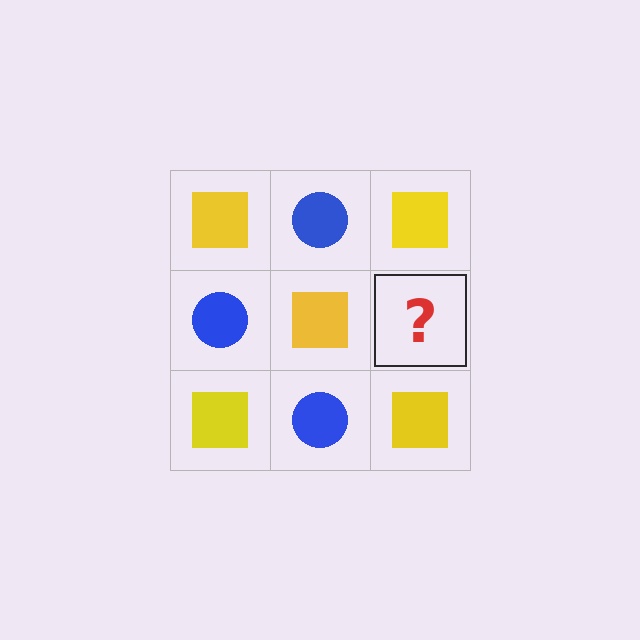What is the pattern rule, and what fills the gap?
The rule is that it alternates yellow square and blue circle in a checkerboard pattern. The gap should be filled with a blue circle.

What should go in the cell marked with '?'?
The missing cell should contain a blue circle.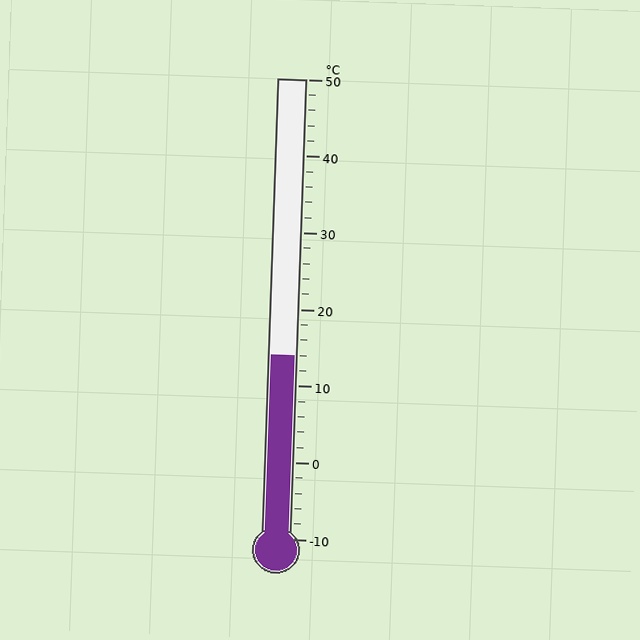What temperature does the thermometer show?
The thermometer shows approximately 14°C.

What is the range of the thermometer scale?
The thermometer scale ranges from -10°C to 50°C.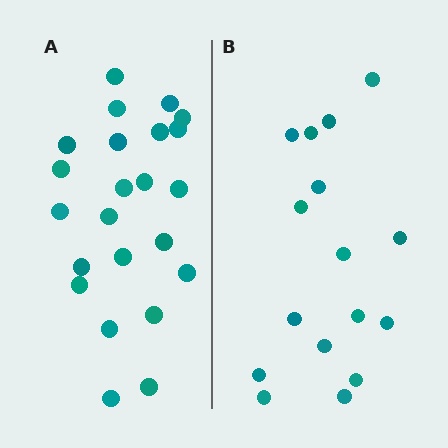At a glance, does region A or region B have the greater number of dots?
Region A (the left region) has more dots.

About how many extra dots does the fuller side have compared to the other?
Region A has roughly 8 or so more dots than region B.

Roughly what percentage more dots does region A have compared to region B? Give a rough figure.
About 45% more.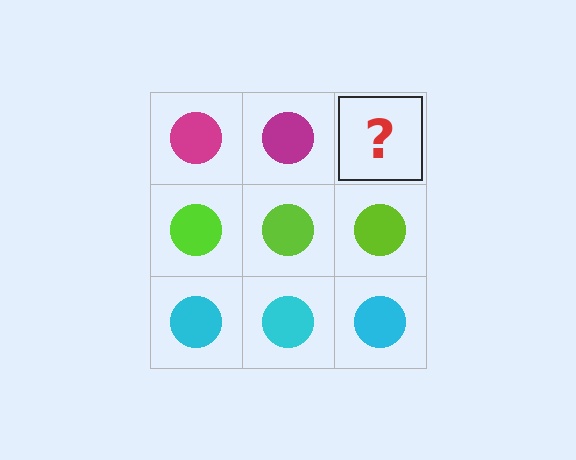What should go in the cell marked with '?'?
The missing cell should contain a magenta circle.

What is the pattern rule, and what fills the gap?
The rule is that each row has a consistent color. The gap should be filled with a magenta circle.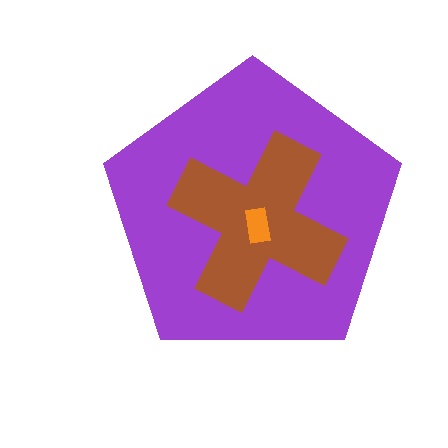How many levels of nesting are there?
3.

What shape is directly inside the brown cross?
The orange rectangle.